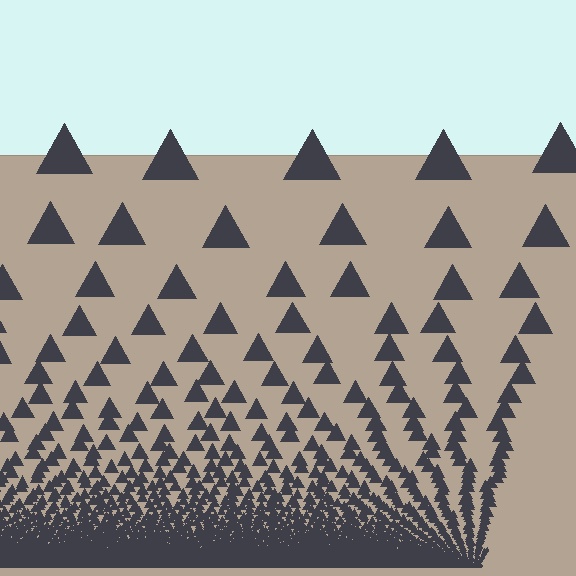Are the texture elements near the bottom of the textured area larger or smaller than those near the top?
Smaller. The gradient is inverted — elements near the bottom are smaller and denser.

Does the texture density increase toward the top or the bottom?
Density increases toward the bottom.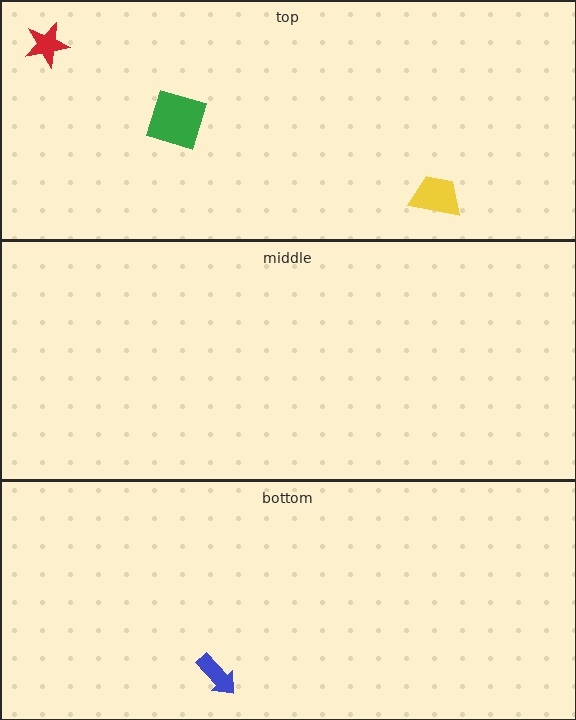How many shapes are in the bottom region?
1.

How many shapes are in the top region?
3.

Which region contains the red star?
The top region.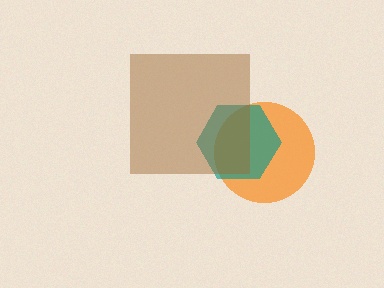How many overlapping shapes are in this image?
There are 3 overlapping shapes in the image.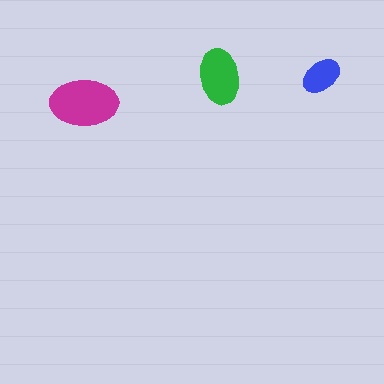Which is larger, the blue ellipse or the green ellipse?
The green one.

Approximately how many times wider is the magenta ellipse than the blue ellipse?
About 1.5 times wider.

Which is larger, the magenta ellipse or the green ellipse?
The magenta one.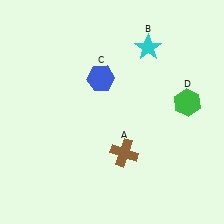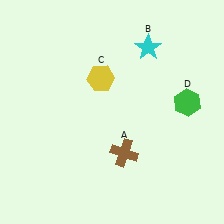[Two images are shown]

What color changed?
The hexagon (C) changed from blue in Image 1 to yellow in Image 2.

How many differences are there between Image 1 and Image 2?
There is 1 difference between the two images.